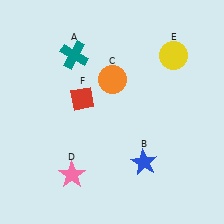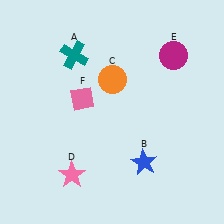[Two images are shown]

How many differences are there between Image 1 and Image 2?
There are 2 differences between the two images.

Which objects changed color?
E changed from yellow to magenta. F changed from red to pink.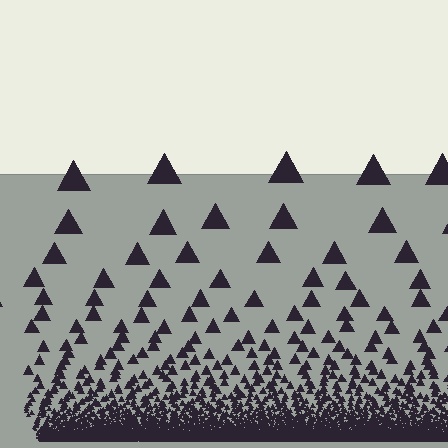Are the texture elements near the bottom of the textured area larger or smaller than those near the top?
Smaller. The gradient is inverted — elements near the bottom are smaller and denser.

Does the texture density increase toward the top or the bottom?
Density increases toward the bottom.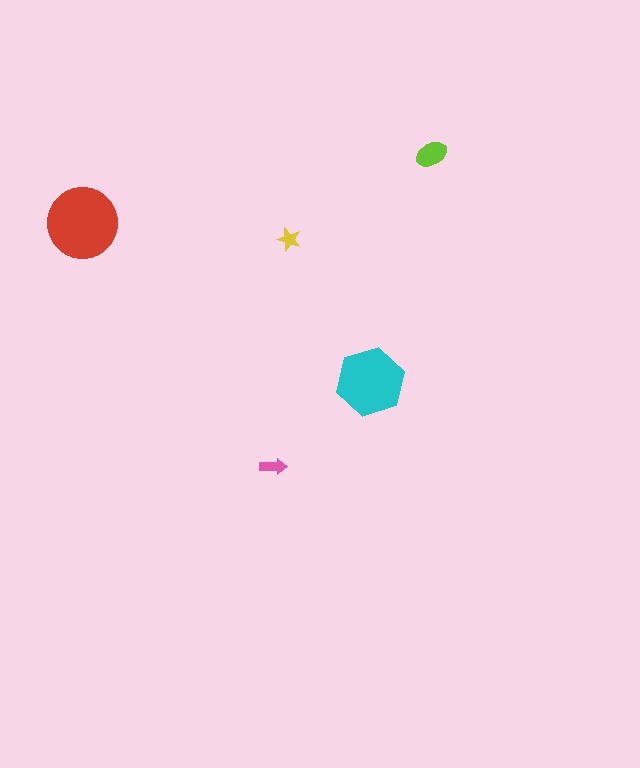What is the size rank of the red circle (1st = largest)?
1st.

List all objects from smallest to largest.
The yellow star, the pink arrow, the lime ellipse, the cyan hexagon, the red circle.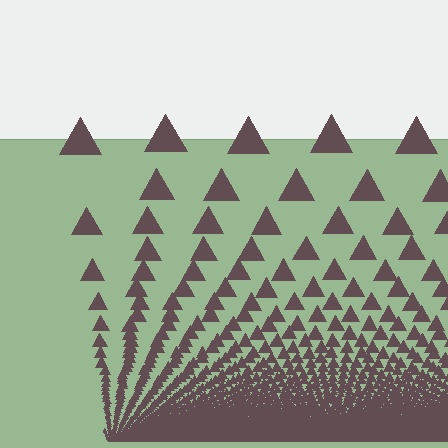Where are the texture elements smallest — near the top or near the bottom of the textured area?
Near the bottom.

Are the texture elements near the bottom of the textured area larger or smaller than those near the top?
Smaller. The gradient is inverted — elements near the bottom are smaller and denser.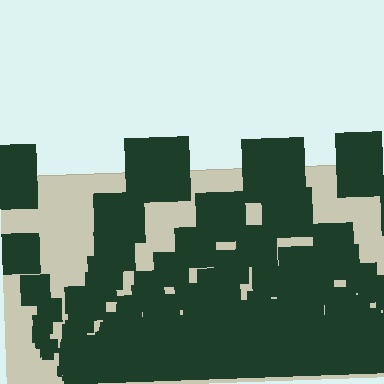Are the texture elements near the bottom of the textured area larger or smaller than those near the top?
Smaller. The gradient is inverted — elements near the bottom are smaller and denser.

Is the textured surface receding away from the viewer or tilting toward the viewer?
The surface appears to tilt toward the viewer. Texture elements get larger and sparser toward the top.